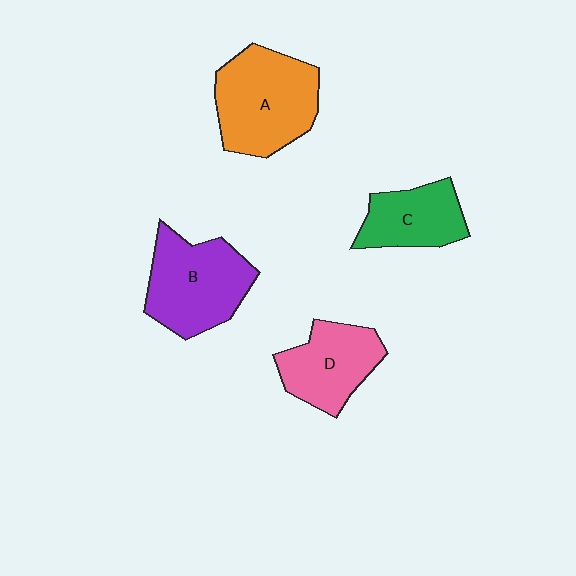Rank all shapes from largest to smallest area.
From largest to smallest: A (orange), B (purple), D (pink), C (green).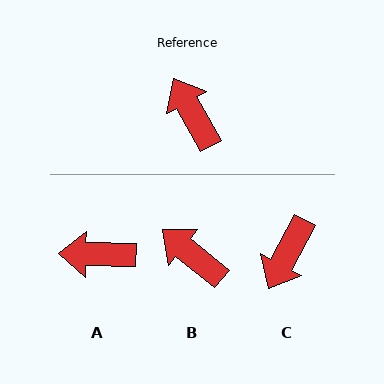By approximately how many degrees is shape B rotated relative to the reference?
Approximately 21 degrees counter-clockwise.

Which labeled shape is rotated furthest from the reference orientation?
C, about 122 degrees away.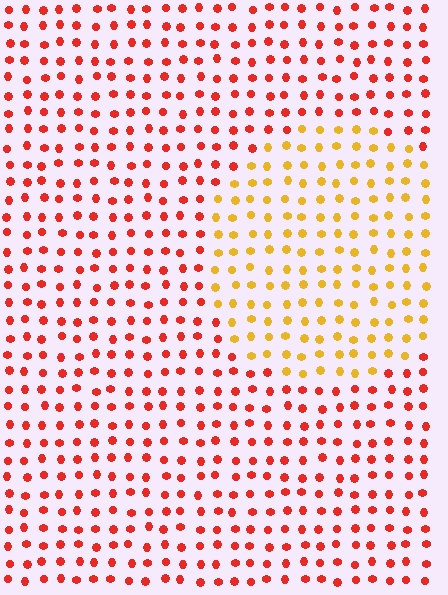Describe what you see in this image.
The image is filled with small red elements in a uniform arrangement. A circle-shaped region is visible where the elements are tinted to a slightly different hue, forming a subtle color boundary.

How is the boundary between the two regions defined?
The boundary is defined purely by a slight shift in hue (about 43 degrees). Spacing, size, and orientation are identical on both sides.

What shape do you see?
I see a circle.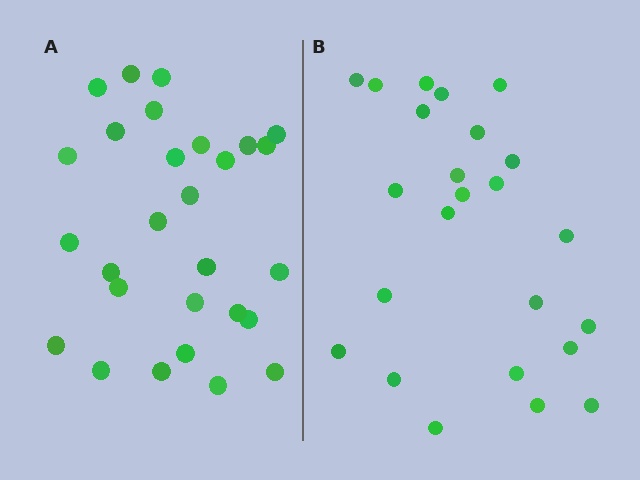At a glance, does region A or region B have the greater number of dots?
Region A (the left region) has more dots.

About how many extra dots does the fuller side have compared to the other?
Region A has about 4 more dots than region B.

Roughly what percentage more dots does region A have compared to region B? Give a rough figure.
About 15% more.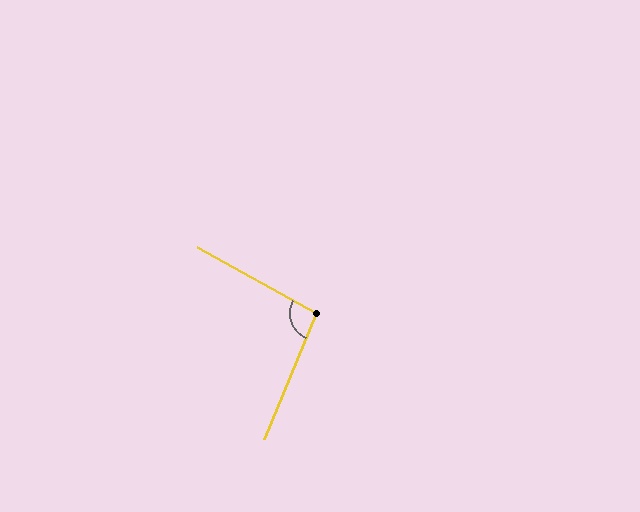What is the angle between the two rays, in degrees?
Approximately 97 degrees.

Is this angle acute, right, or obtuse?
It is obtuse.